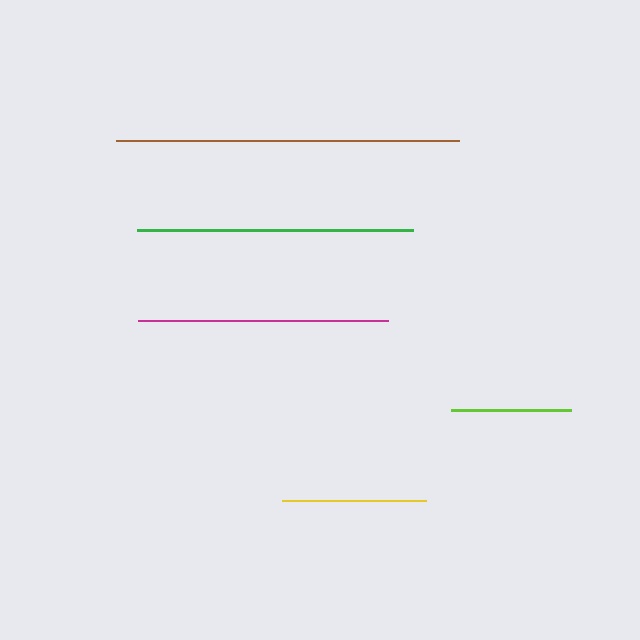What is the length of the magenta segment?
The magenta segment is approximately 250 pixels long.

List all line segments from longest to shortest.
From longest to shortest: brown, green, magenta, yellow, lime.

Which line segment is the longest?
The brown line is the longest at approximately 343 pixels.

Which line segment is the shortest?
The lime line is the shortest at approximately 120 pixels.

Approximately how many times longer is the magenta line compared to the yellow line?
The magenta line is approximately 1.7 times the length of the yellow line.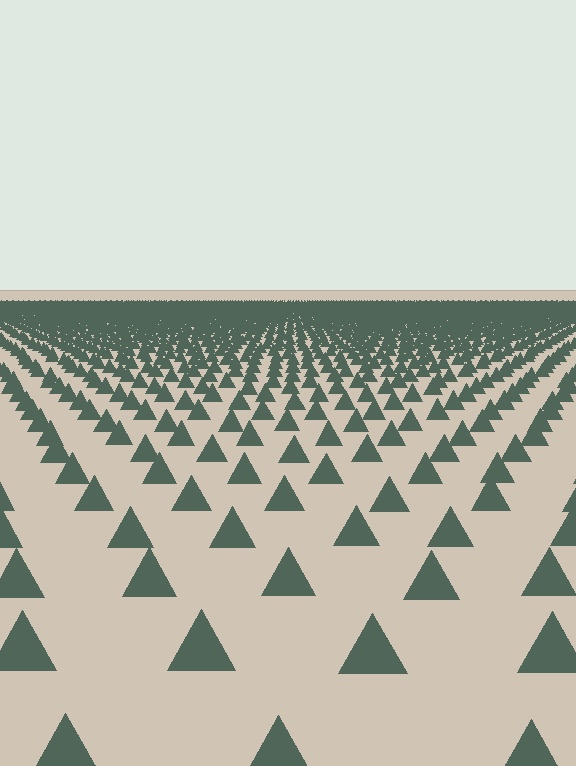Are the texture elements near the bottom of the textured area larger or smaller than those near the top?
Larger. Near the bottom, elements are closer to the viewer and appear at a bigger on-screen size.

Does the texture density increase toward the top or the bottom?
Density increases toward the top.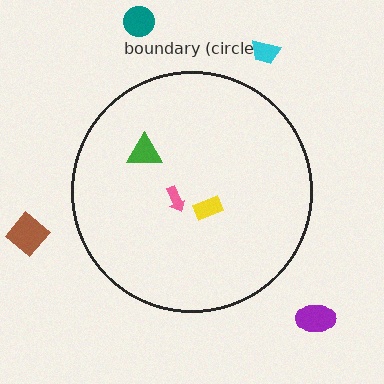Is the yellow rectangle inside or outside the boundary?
Inside.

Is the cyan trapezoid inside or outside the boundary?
Outside.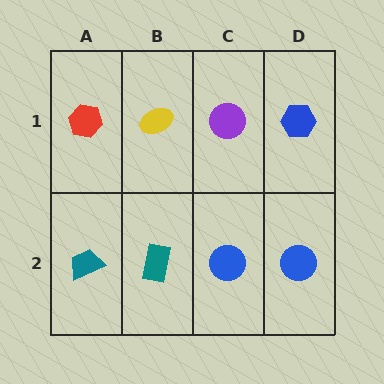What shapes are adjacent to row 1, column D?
A blue circle (row 2, column D), a purple circle (row 1, column C).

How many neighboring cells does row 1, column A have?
2.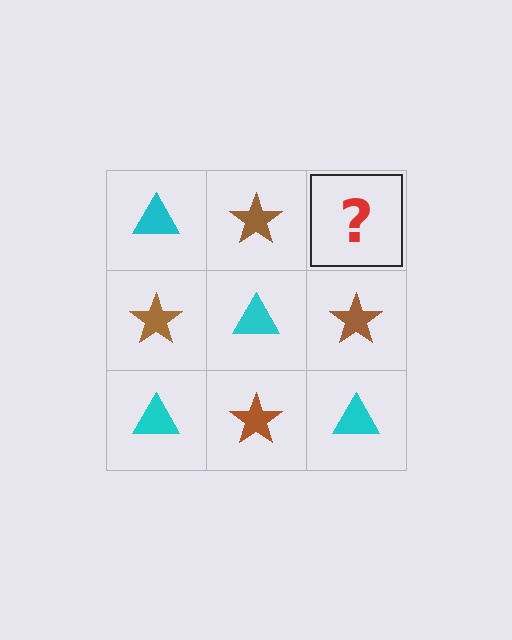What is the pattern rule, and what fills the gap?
The rule is that it alternates cyan triangle and brown star in a checkerboard pattern. The gap should be filled with a cyan triangle.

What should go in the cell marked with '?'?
The missing cell should contain a cyan triangle.